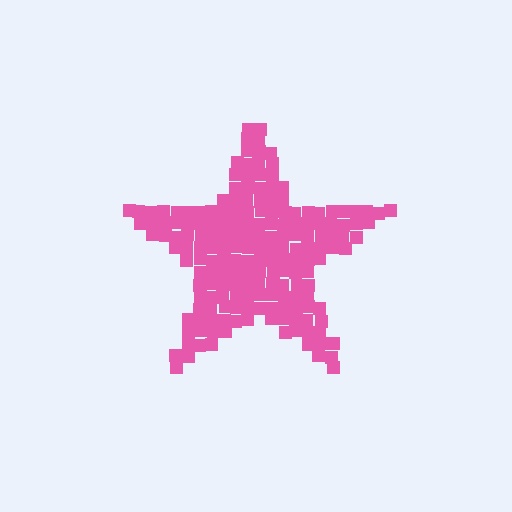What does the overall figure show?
The overall figure shows a star.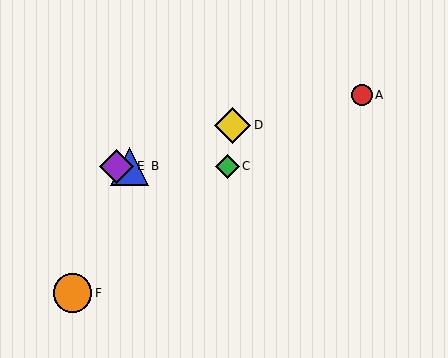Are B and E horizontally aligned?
Yes, both are at y≈166.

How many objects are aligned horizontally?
3 objects (B, C, E) are aligned horizontally.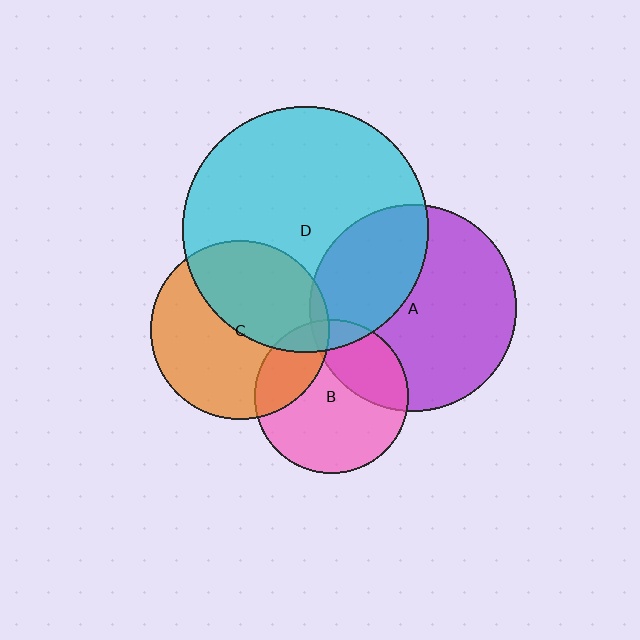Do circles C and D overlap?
Yes.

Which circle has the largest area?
Circle D (cyan).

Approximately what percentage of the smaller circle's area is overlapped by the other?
Approximately 45%.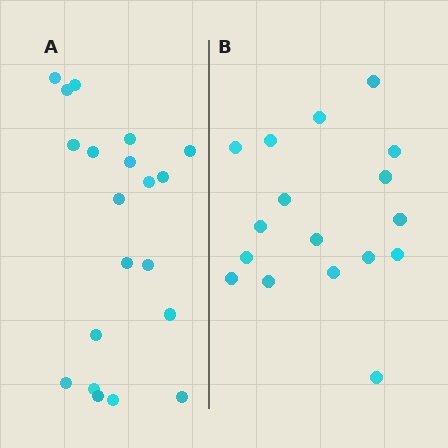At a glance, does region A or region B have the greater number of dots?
Region A (the left region) has more dots.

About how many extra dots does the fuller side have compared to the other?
Region A has just a few more — roughly 2 or 3 more dots than region B.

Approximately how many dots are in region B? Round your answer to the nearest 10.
About 20 dots. (The exact count is 17, which rounds to 20.)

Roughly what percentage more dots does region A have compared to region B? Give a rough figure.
About 20% more.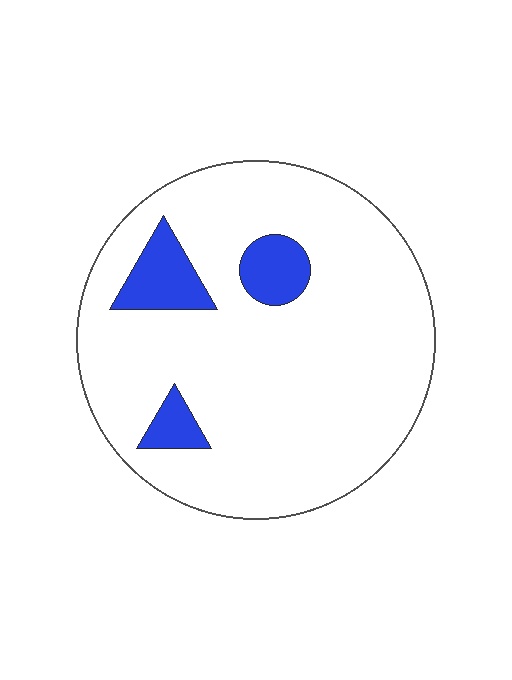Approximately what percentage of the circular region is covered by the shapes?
Approximately 10%.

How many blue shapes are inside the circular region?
3.